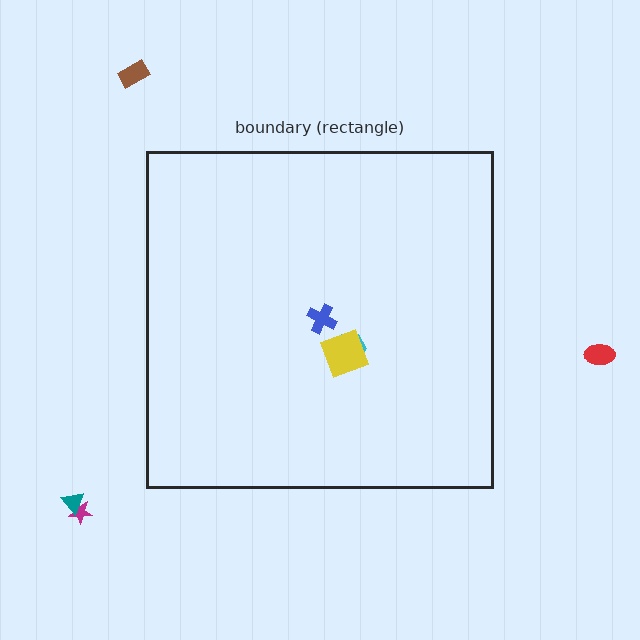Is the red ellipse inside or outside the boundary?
Outside.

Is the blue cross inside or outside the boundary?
Inside.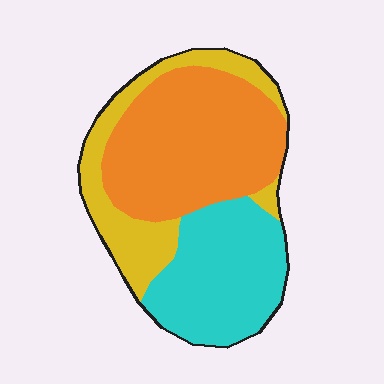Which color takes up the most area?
Orange, at roughly 45%.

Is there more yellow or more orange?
Orange.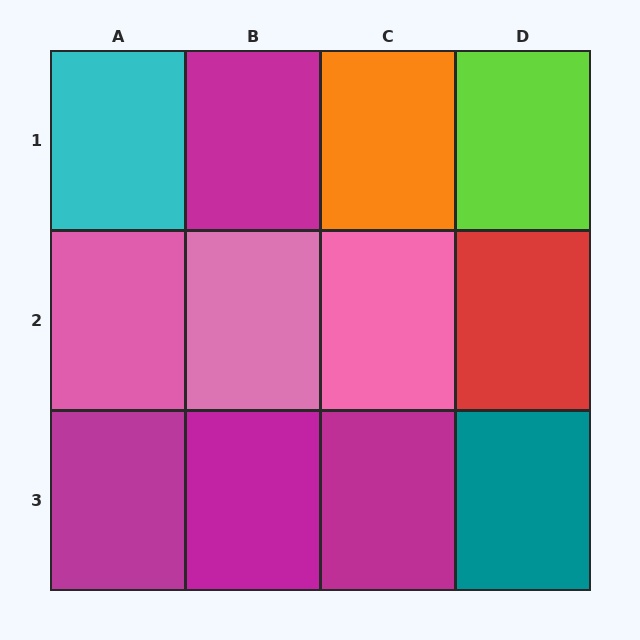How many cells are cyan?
1 cell is cyan.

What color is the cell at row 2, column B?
Pink.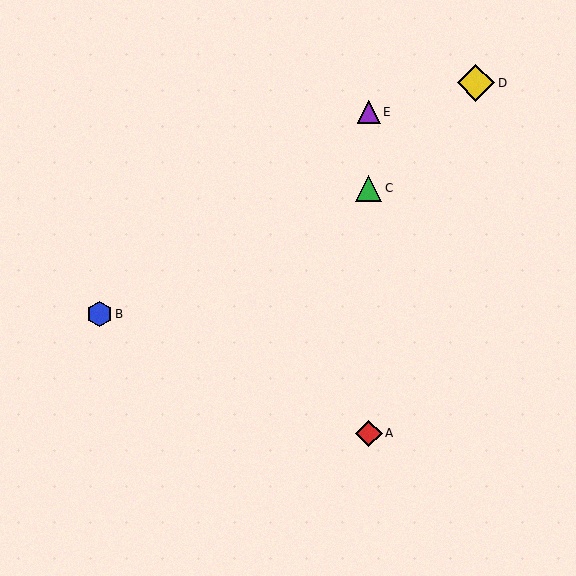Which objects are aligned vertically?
Objects A, C, E are aligned vertically.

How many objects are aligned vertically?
3 objects (A, C, E) are aligned vertically.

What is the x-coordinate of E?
Object E is at x≈369.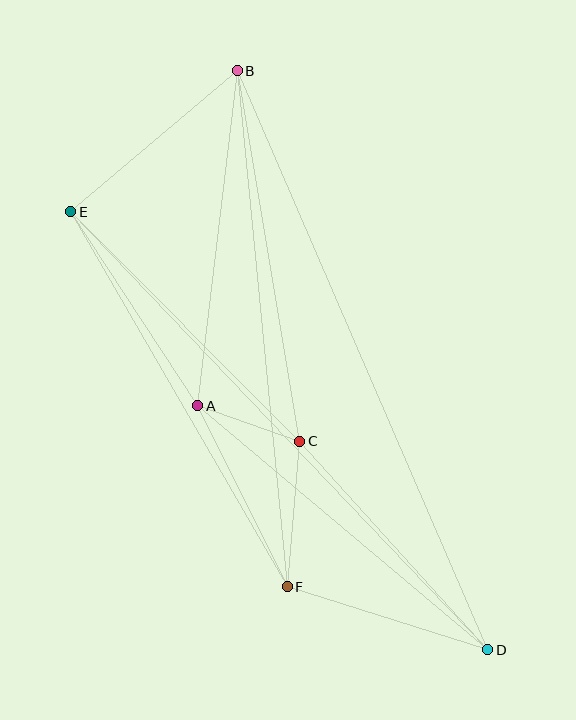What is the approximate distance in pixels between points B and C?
The distance between B and C is approximately 376 pixels.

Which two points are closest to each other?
Points A and C are closest to each other.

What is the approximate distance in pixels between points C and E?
The distance between C and E is approximately 324 pixels.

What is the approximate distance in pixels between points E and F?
The distance between E and F is approximately 433 pixels.